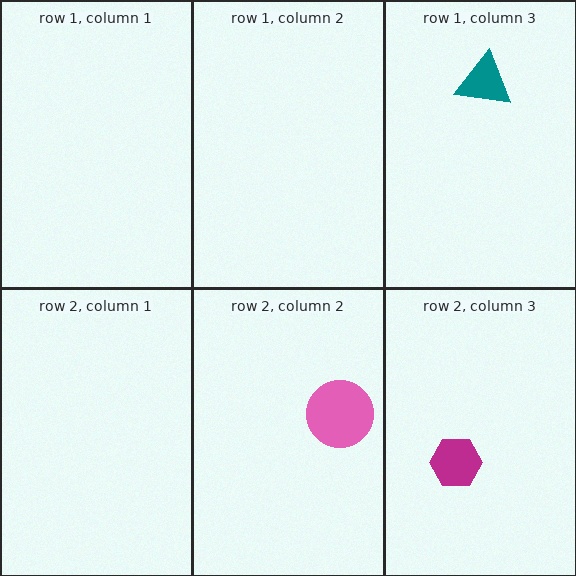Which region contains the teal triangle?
The row 1, column 3 region.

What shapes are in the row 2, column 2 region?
The pink circle.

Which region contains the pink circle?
The row 2, column 2 region.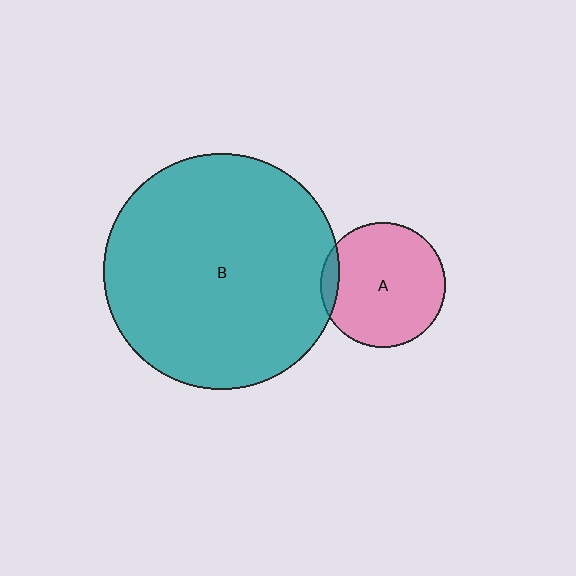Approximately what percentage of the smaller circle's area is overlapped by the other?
Approximately 5%.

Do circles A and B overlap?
Yes.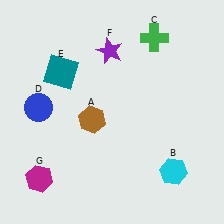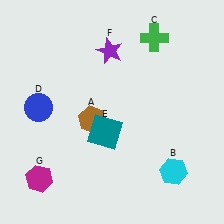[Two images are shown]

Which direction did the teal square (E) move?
The teal square (E) moved down.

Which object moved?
The teal square (E) moved down.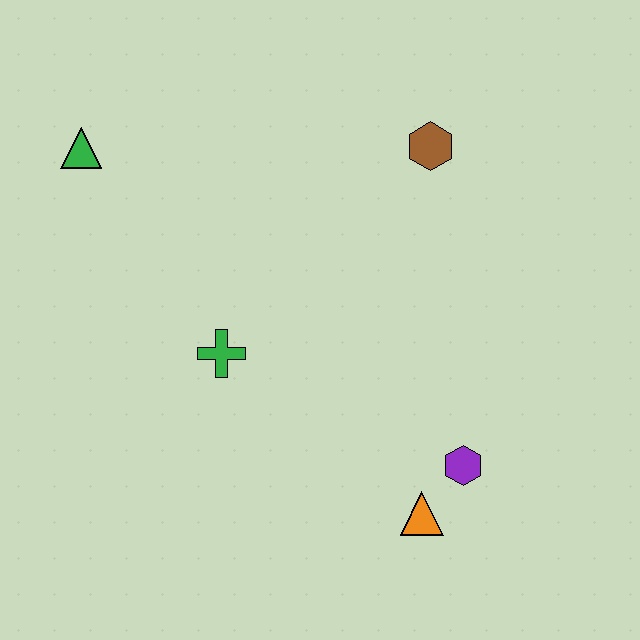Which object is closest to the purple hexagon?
The orange triangle is closest to the purple hexagon.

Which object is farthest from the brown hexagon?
The orange triangle is farthest from the brown hexagon.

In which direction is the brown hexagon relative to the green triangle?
The brown hexagon is to the right of the green triangle.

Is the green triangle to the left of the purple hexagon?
Yes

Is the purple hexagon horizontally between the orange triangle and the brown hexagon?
No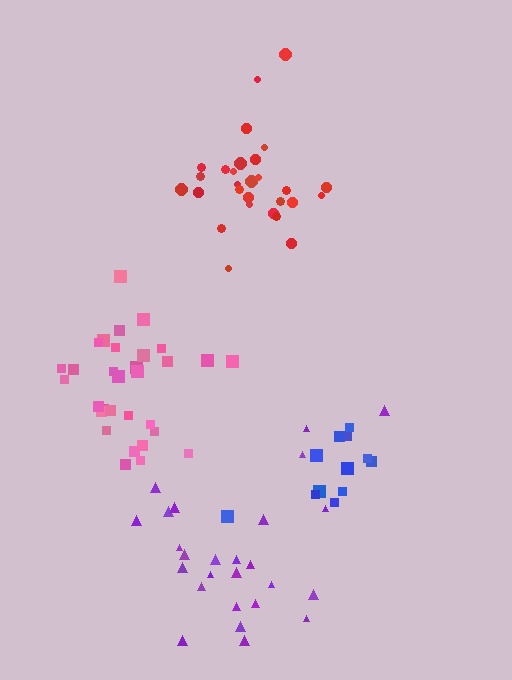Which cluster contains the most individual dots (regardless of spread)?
Pink (31).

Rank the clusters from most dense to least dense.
red, pink, blue, purple.